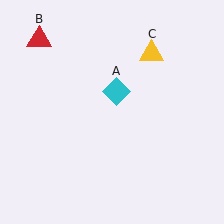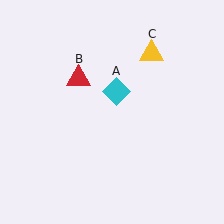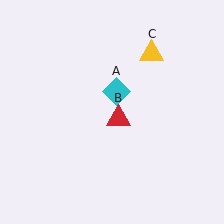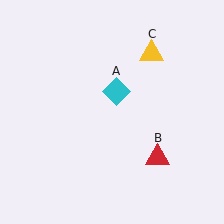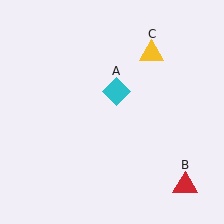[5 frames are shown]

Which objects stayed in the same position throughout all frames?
Cyan diamond (object A) and yellow triangle (object C) remained stationary.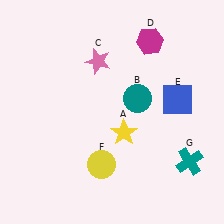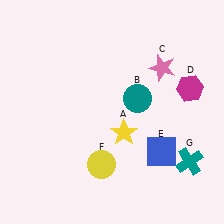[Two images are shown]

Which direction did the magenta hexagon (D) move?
The magenta hexagon (D) moved down.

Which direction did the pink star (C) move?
The pink star (C) moved right.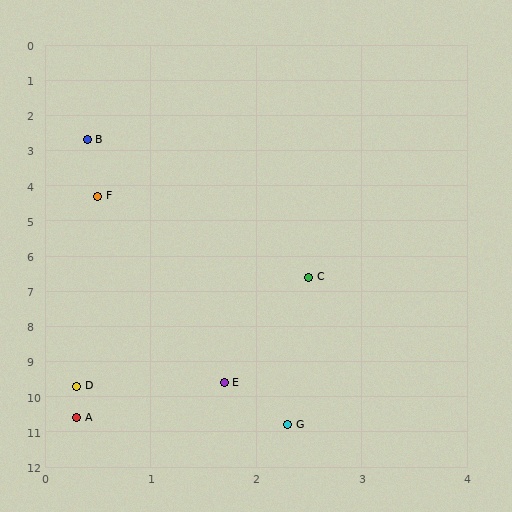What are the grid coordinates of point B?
Point B is at approximately (0.4, 2.7).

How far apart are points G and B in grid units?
Points G and B are about 8.3 grid units apart.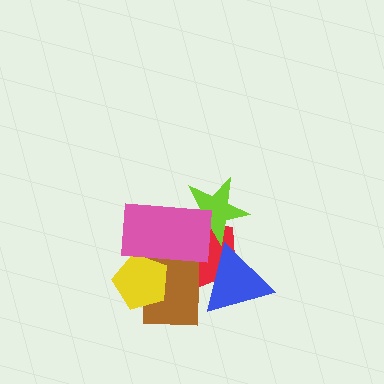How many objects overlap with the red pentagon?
4 objects overlap with the red pentagon.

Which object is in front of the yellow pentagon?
The pink rectangle is in front of the yellow pentagon.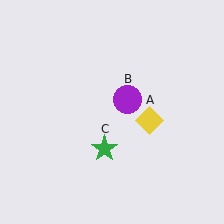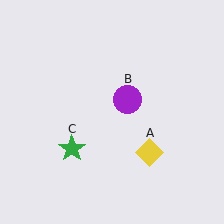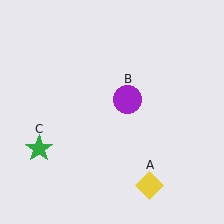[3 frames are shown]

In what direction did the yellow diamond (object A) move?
The yellow diamond (object A) moved down.